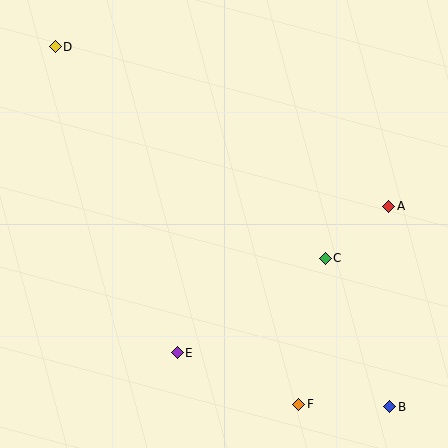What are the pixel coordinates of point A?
Point A is at (389, 206).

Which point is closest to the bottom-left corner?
Point E is closest to the bottom-left corner.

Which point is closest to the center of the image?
Point C at (325, 258) is closest to the center.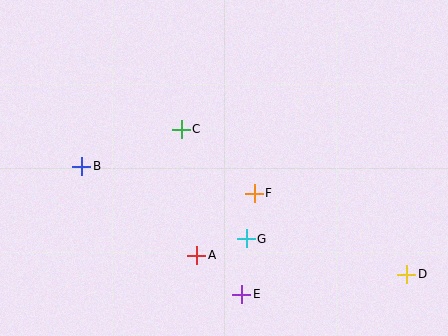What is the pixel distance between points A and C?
The distance between A and C is 127 pixels.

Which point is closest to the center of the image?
Point F at (254, 193) is closest to the center.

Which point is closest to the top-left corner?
Point B is closest to the top-left corner.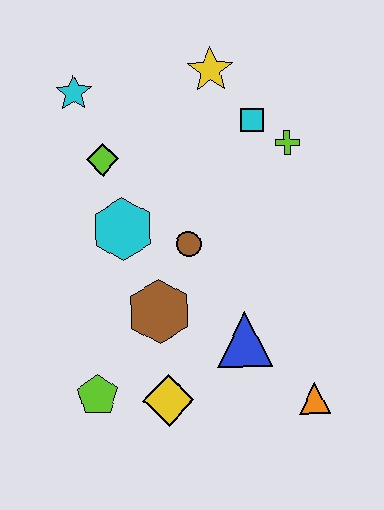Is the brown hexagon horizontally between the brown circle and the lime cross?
No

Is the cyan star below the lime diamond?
No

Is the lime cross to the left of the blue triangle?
No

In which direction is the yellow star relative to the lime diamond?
The yellow star is to the right of the lime diamond.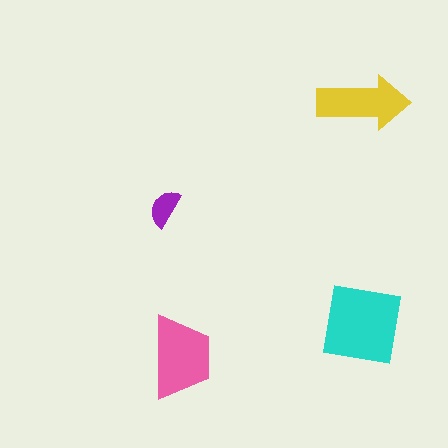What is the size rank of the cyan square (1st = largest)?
1st.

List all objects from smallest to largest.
The purple semicircle, the yellow arrow, the pink trapezoid, the cyan square.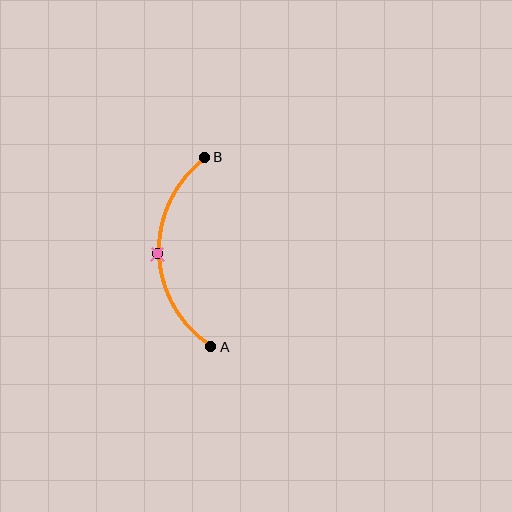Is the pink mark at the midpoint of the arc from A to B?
Yes. The pink mark lies on the arc at equal arc-length from both A and B — it is the arc midpoint.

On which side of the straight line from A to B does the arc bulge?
The arc bulges to the left of the straight line connecting A and B.